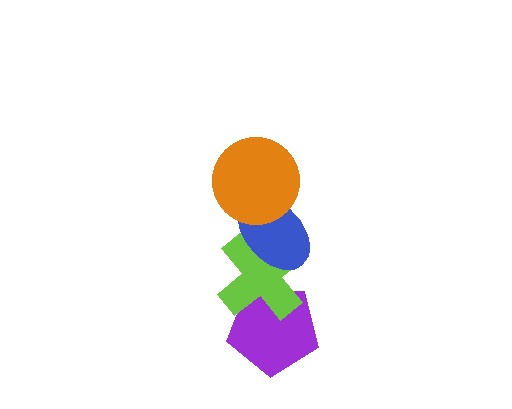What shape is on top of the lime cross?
The blue ellipse is on top of the lime cross.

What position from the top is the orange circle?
The orange circle is 1st from the top.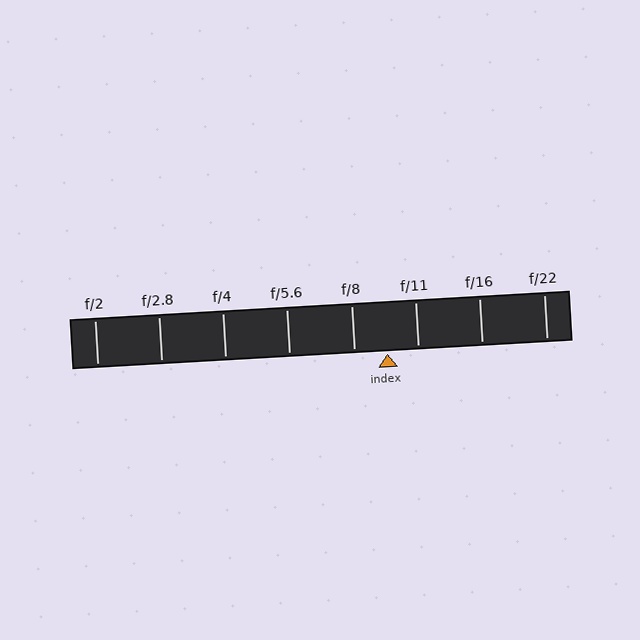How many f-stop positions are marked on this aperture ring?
There are 8 f-stop positions marked.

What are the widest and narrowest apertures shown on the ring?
The widest aperture shown is f/2 and the narrowest is f/22.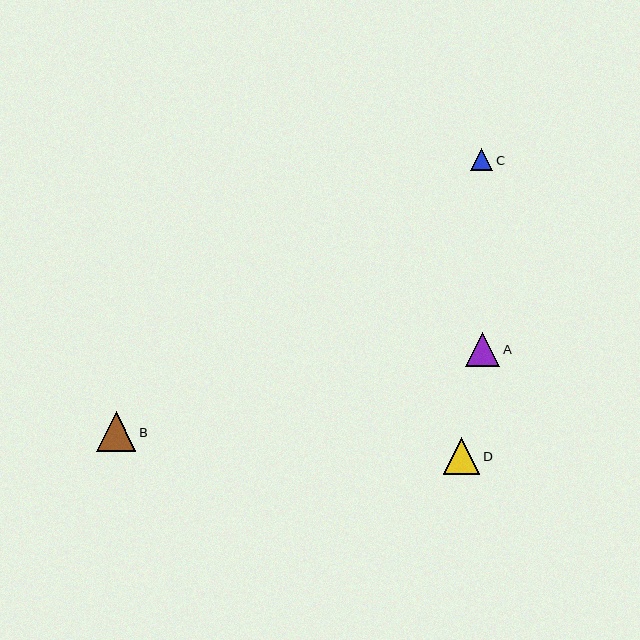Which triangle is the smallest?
Triangle C is the smallest with a size of approximately 22 pixels.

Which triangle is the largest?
Triangle B is the largest with a size of approximately 40 pixels.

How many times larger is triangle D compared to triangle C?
Triangle D is approximately 1.7 times the size of triangle C.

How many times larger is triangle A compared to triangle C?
Triangle A is approximately 1.6 times the size of triangle C.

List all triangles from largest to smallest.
From largest to smallest: B, D, A, C.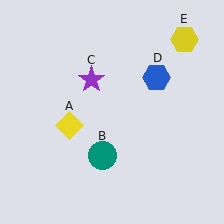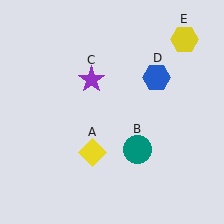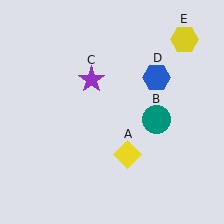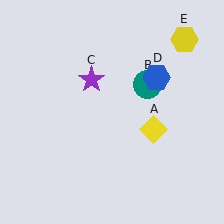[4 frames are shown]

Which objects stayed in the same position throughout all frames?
Purple star (object C) and blue hexagon (object D) and yellow hexagon (object E) remained stationary.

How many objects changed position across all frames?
2 objects changed position: yellow diamond (object A), teal circle (object B).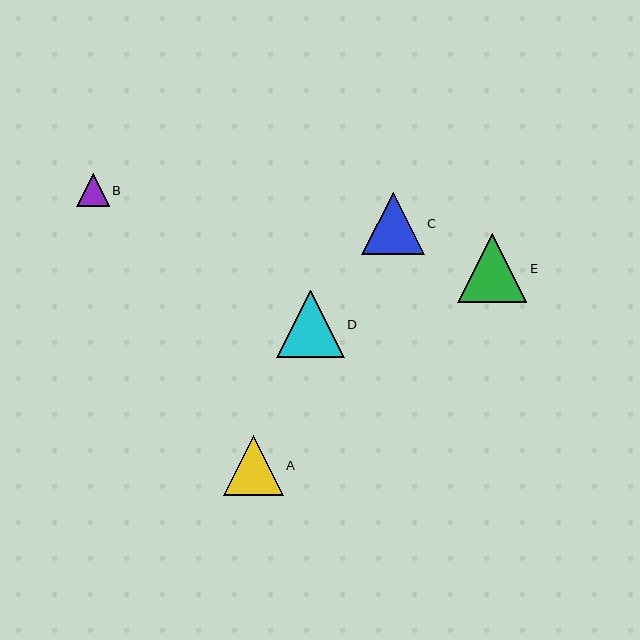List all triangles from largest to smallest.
From largest to smallest: E, D, C, A, B.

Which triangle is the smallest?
Triangle B is the smallest with a size of approximately 33 pixels.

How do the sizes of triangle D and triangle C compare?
Triangle D and triangle C are approximately the same size.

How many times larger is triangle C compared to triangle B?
Triangle C is approximately 1.9 times the size of triangle B.